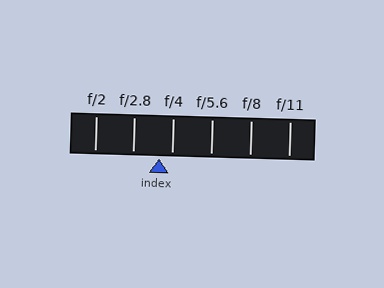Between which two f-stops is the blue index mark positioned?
The index mark is between f/2.8 and f/4.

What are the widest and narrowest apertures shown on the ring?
The widest aperture shown is f/2 and the narrowest is f/11.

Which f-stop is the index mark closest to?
The index mark is closest to f/4.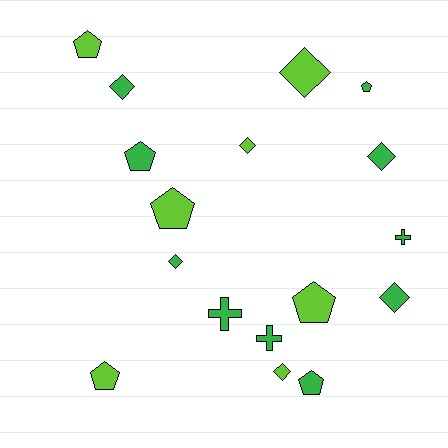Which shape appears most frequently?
Diamond, with 7 objects.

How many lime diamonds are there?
There are 3 lime diamonds.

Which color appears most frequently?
Green, with 10 objects.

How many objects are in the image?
There are 17 objects.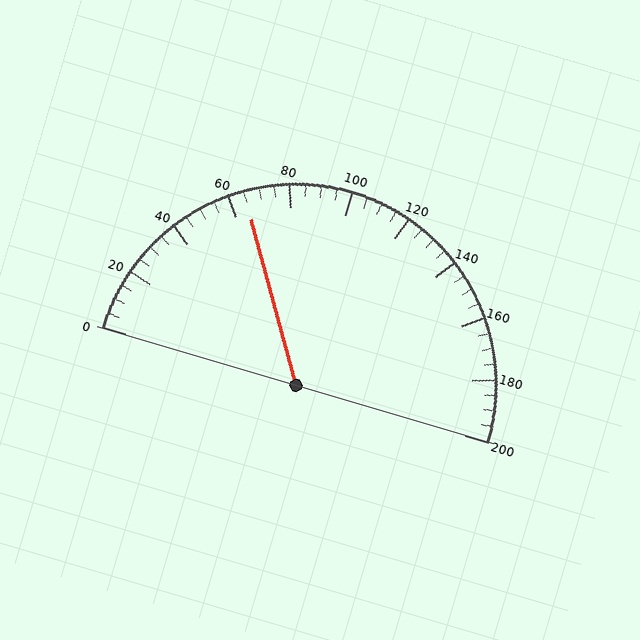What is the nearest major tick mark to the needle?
The nearest major tick mark is 60.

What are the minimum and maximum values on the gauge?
The gauge ranges from 0 to 200.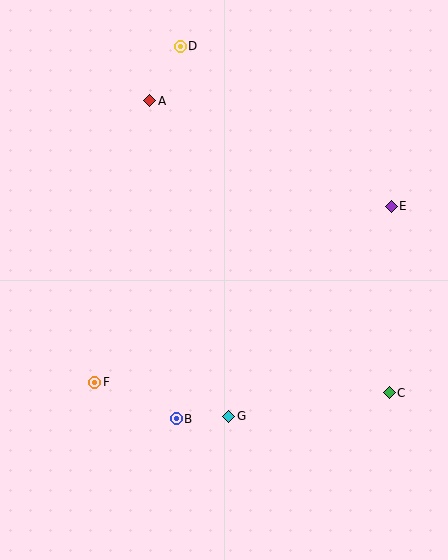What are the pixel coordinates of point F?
Point F is at (95, 382).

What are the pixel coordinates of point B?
Point B is at (176, 419).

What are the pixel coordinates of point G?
Point G is at (229, 416).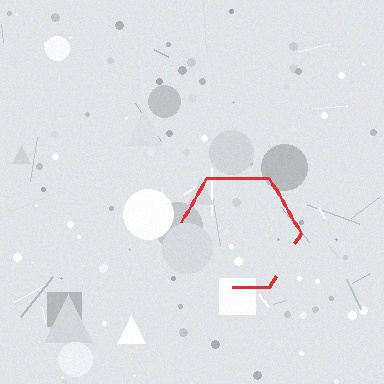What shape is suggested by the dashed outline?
The dashed outline suggests a hexagon.